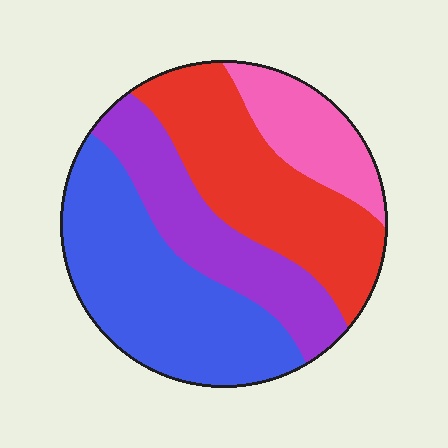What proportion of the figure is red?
Red covers roughly 30% of the figure.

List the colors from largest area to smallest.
From largest to smallest: blue, red, purple, pink.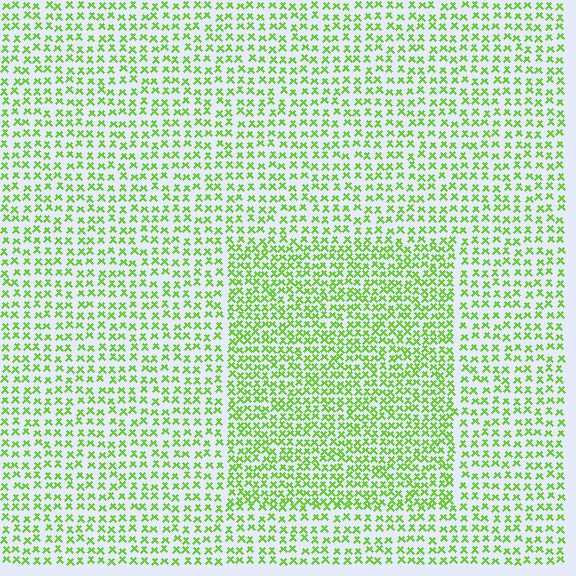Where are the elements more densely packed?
The elements are more densely packed inside the rectangle boundary.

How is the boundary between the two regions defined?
The boundary is defined by a change in element density (approximately 1.6x ratio). All elements are the same color, size, and shape.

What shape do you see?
I see a rectangle.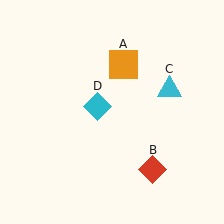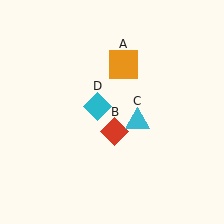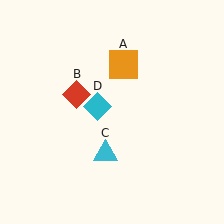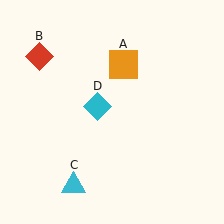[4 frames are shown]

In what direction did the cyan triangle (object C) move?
The cyan triangle (object C) moved down and to the left.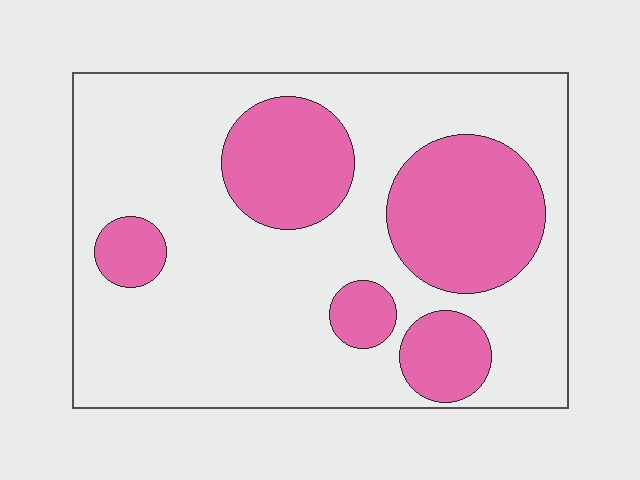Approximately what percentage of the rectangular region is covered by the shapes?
Approximately 30%.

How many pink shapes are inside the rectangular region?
5.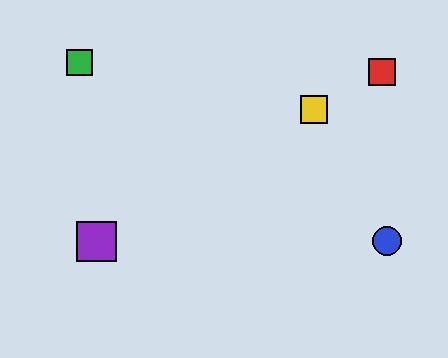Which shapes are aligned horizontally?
The blue circle, the purple square are aligned horizontally.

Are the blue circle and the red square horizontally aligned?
No, the blue circle is at y≈241 and the red square is at y≈72.